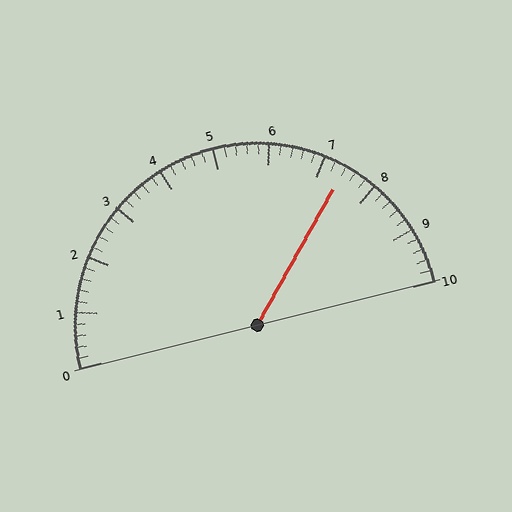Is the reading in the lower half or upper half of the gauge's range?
The reading is in the upper half of the range (0 to 10).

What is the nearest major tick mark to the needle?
The nearest major tick mark is 7.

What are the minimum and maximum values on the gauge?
The gauge ranges from 0 to 10.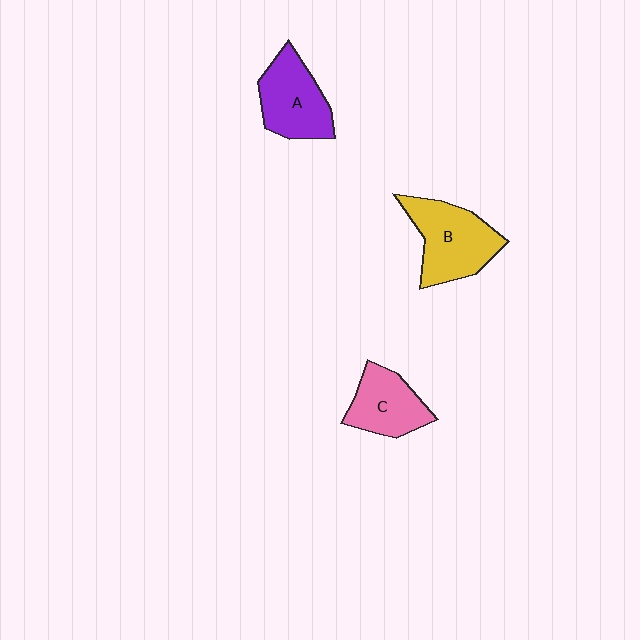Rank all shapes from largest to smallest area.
From largest to smallest: B (yellow), A (purple), C (pink).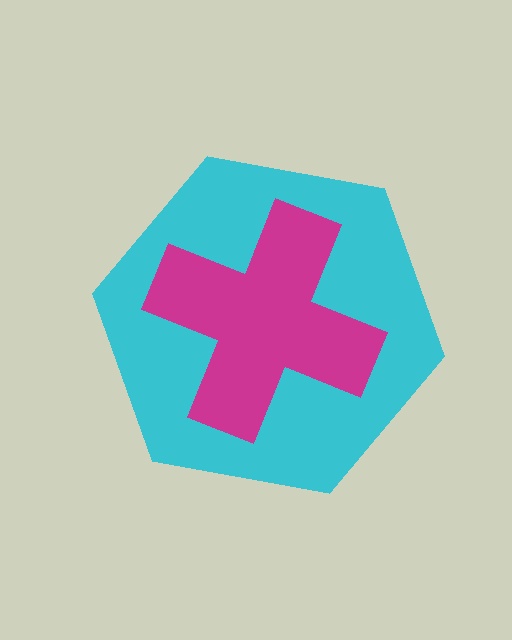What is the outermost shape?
The cyan hexagon.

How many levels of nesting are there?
2.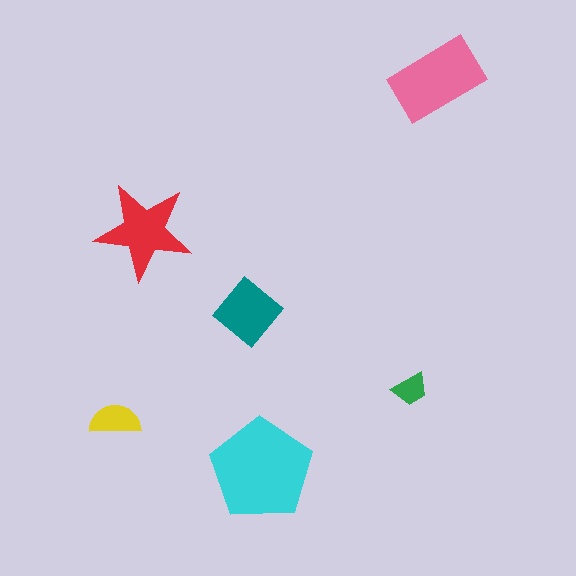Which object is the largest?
The cyan pentagon.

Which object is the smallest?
The green trapezoid.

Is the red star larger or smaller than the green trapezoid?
Larger.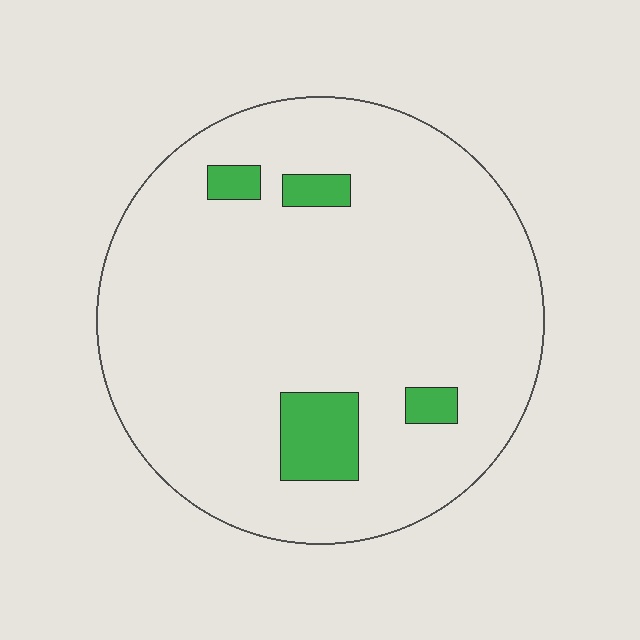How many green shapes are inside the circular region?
4.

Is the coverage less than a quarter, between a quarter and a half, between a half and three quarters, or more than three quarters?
Less than a quarter.